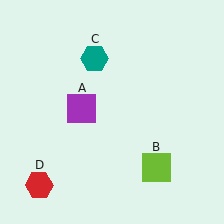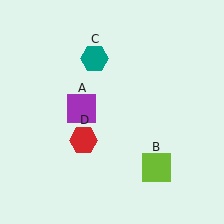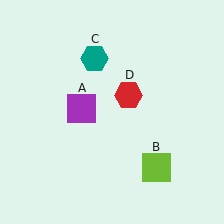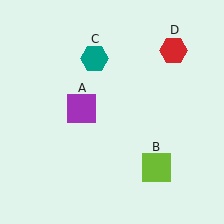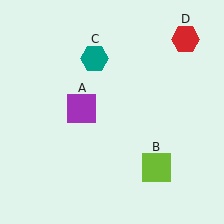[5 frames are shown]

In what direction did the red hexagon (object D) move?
The red hexagon (object D) moved up and to the right.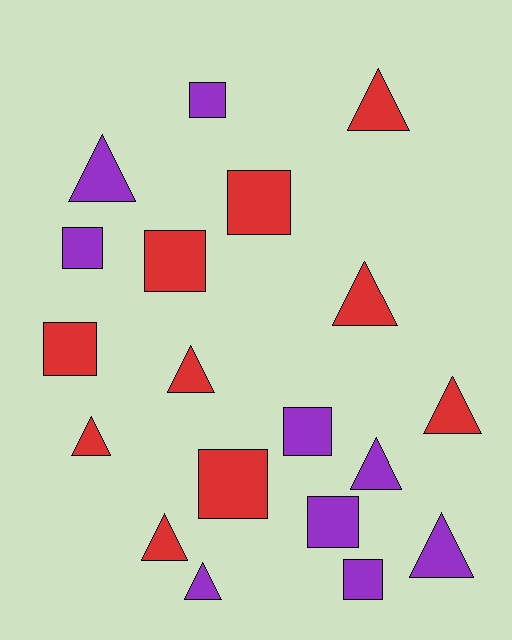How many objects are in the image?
There are 19 objects.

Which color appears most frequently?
Red, with 10 objects.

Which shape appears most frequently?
Triangle, with 10 objects.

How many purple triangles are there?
There are 4 purple triangles.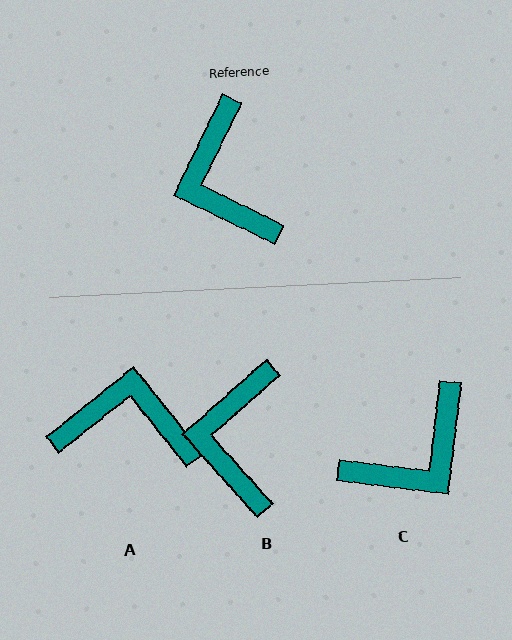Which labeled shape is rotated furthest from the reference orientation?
A, about 115 degrees away.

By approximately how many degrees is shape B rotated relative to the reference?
Approximately 22 degrees clockwise.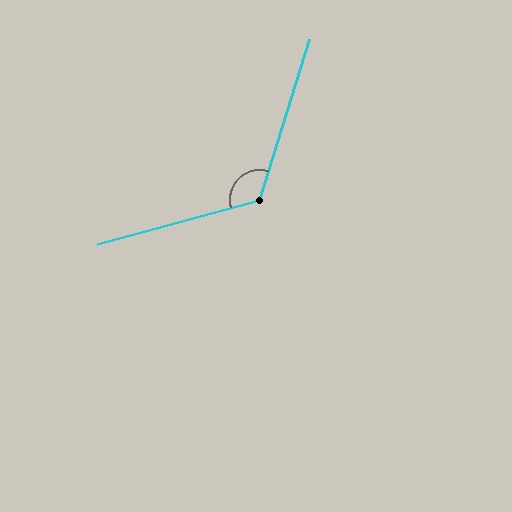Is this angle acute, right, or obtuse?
It is obtuse.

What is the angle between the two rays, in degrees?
Approximately 123 degrees.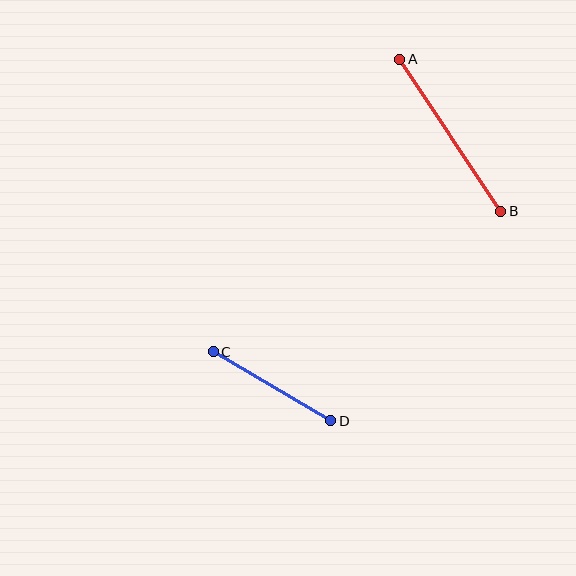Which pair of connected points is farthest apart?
Points A and B are farthest apart.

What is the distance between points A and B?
The distance is approximately 183 pixels.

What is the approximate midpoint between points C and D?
The midpoint is at approximately (272, 386) pixels.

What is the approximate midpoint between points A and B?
The midpoint is at approximately (450, 135) pixels.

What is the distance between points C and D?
The distance is approximately 136 pixels.